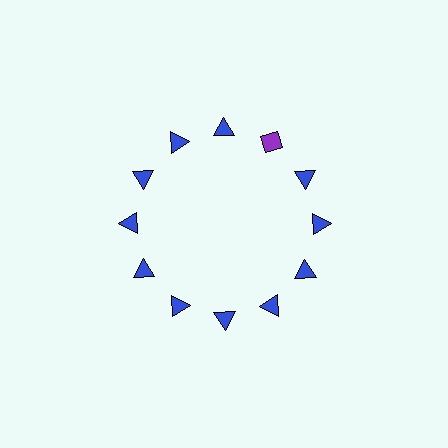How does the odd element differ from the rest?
It differs in both color (purple instead of blue) and shape (diamond instead of triangle).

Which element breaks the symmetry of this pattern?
The purple diamond at roughly the 1 o'clock position breaks the symmetry. All other shapes are blue triangles.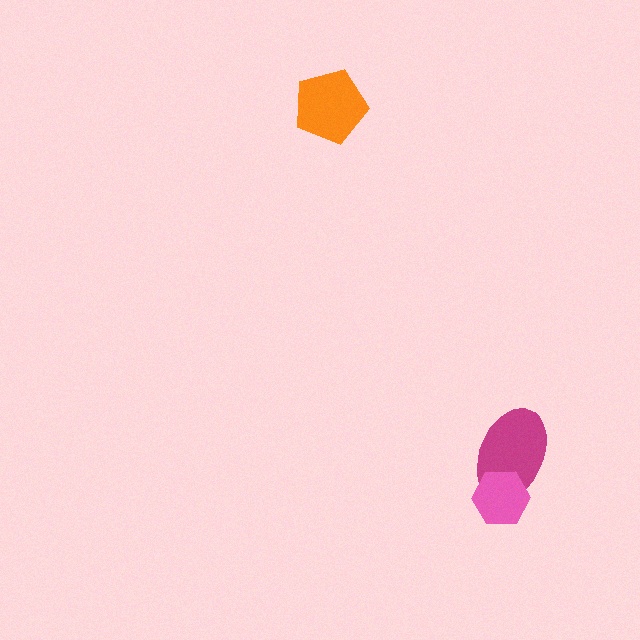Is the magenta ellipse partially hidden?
Yes, it is partially covered by another shape.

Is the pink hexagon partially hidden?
No, no other shape covers it.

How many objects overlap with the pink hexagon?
1 object overlaps with the pink hexagon.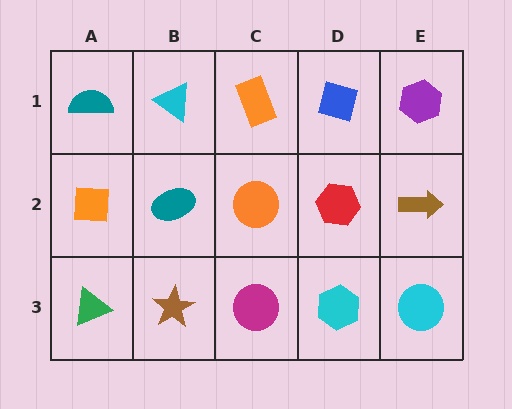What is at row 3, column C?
A magenta circle.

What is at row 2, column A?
An orange square.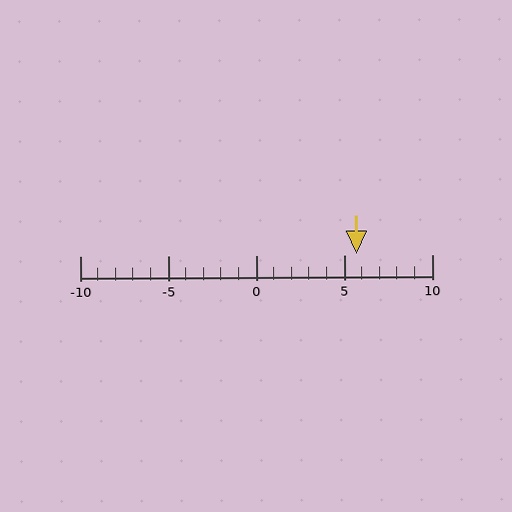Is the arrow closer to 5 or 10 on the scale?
The arrow is closer to 5.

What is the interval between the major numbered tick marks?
The major tick marks are spaced 5 units apart.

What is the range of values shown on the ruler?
The ruler shows values from -10 to 10.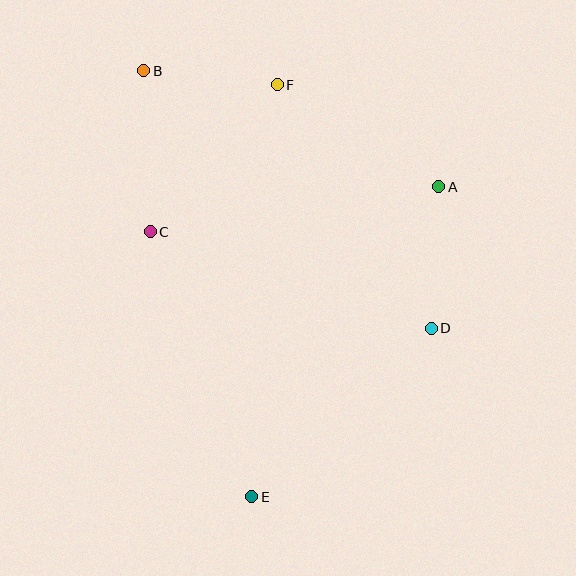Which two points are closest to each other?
Points B and F are closest to each other.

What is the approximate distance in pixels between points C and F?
The distance between C and F is approximately 194 pixels.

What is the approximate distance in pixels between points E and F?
The distance between E and F is approximately 413 pixels.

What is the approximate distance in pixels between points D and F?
The distance between D and F is approximately 288 pixels.